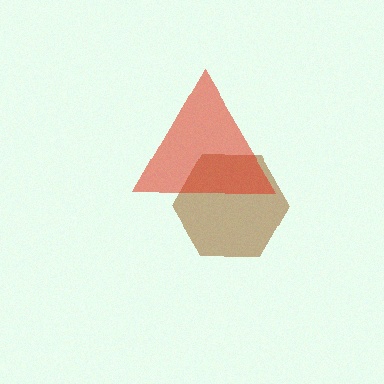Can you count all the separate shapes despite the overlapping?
Yes, there are 2 separate shapes.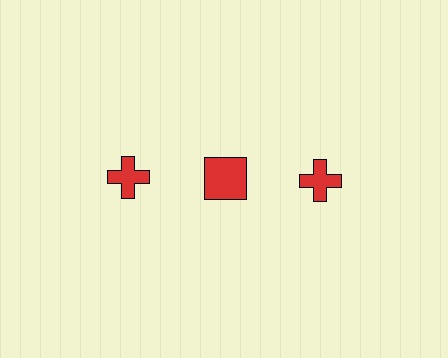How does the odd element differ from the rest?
It has a different shape: square instead of cross.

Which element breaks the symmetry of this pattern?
The red square in the top row, second from left column breaks the symmetry. All other shapes are red crosses.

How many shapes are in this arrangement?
There are 3 shapes arranged in a grid pattern.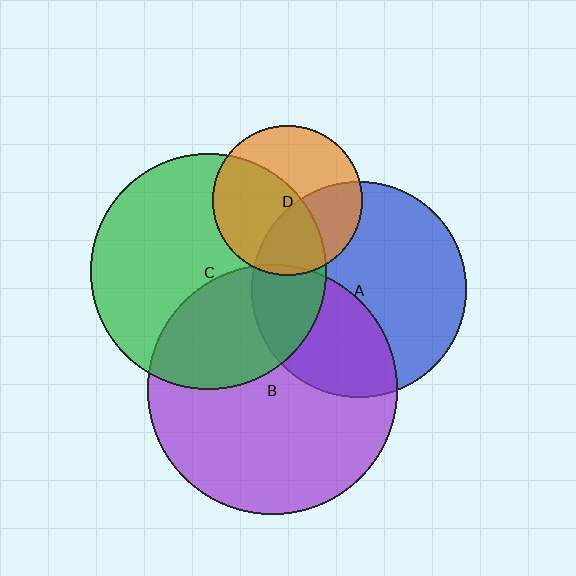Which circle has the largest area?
Circle B (purple).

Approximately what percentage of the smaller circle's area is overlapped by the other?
Approximately 35%.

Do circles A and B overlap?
Yes.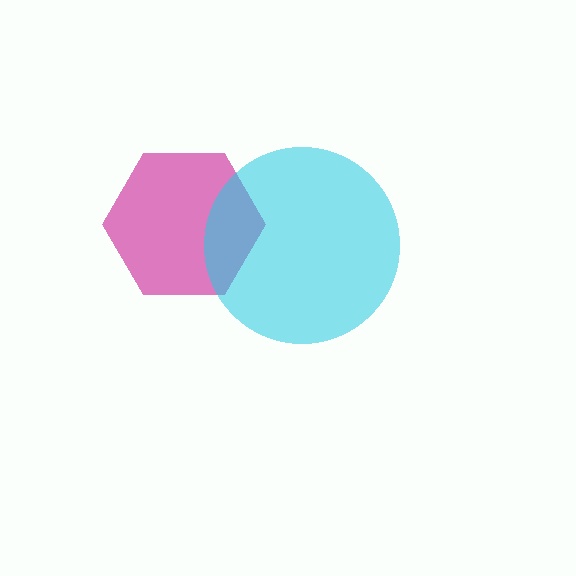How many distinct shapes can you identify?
There are 2 distinct shapes: a magenta hexagon, a cyan circle.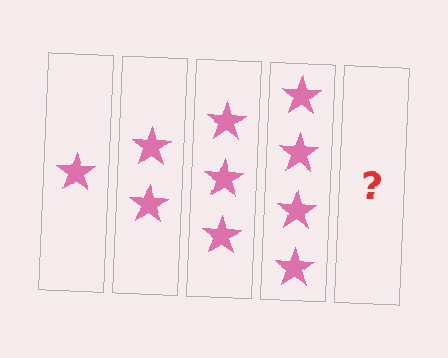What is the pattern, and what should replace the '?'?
The pattern is that each step adds one more star. The '?' should be 5 stars.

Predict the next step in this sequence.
The next step is 5 stars.